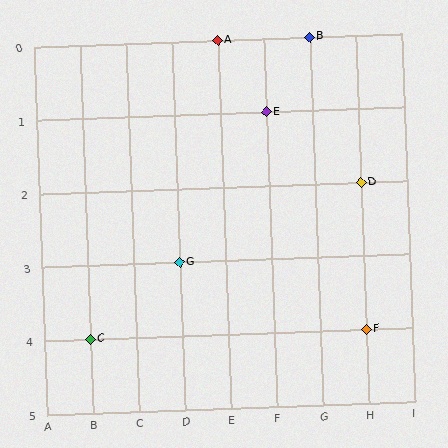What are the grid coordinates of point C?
Point C is at grid coordinates (B, 4).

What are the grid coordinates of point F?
Point F is at grid coordinates (H, 4).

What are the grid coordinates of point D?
Point D is at grid coordinates (H, 2).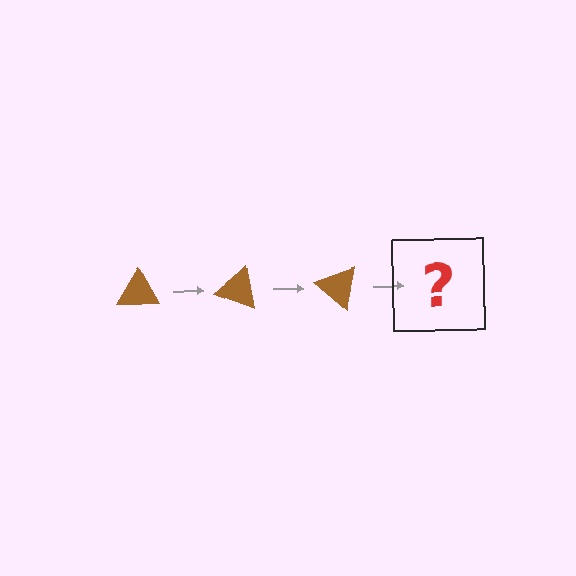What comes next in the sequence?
The next element should be a brown triangle rotated 60 degrees.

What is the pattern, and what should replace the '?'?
The pattern is that the triangle rotates 20 degrees each step. The '?' should be a brown triangle rotated 60 degrees.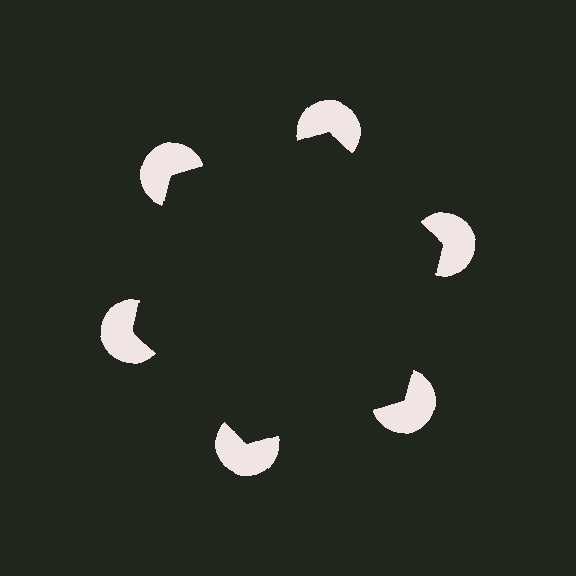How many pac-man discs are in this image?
There are 6 — one at each vertex of the illusory hexagon.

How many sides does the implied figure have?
6 sides.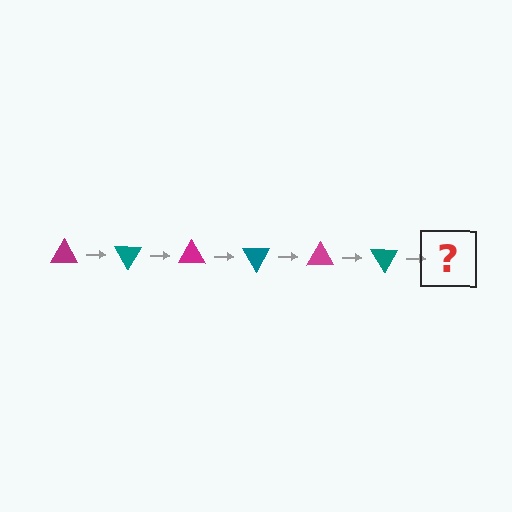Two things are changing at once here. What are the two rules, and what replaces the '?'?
The two rules are that it rotates 60 degrees each step and the color cycles through magenta and teal. The '?' should be a magenta triangle, rotated 360 degrees from the start.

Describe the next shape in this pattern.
It should be a magenta triangle, rotated 360 degrees from the start.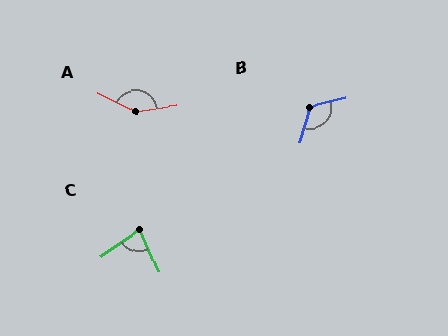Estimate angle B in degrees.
Approximately 120 degrees.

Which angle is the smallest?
C, at approximately 79 degrees.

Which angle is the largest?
A, at approximately 146 degrees.